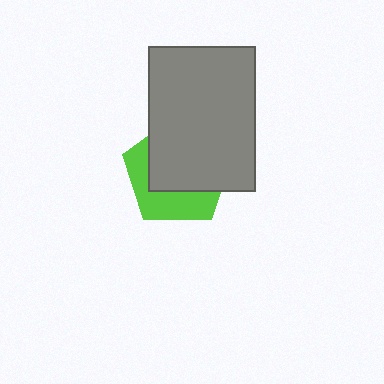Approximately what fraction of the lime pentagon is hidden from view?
Roughly 61% of the lime pentagon is hidden behind the gray rectangle.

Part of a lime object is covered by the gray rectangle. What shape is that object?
It is a pentagon.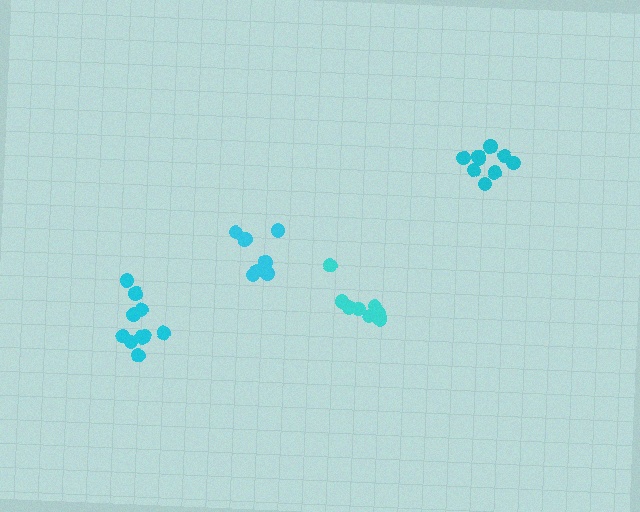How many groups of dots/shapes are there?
There are 4 groups.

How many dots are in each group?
Group 1: 8 dots, Group 2: 7 dots, Group 3: 9 dots, Group 4: 10 dots (34 total).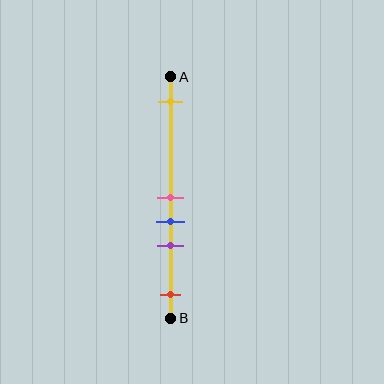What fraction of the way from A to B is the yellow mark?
The yellow mark is approximately 10% (0.1) of the way from A to B.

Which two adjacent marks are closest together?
The pink and blue marks are the closest adjacent pair.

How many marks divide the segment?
There are 5 marks dividing the segment.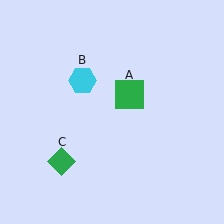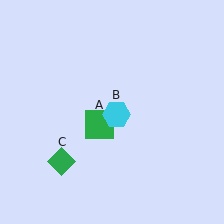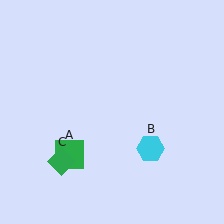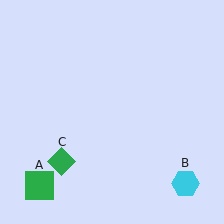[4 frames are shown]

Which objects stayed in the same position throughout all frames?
Green diamond (object C) remained stationary.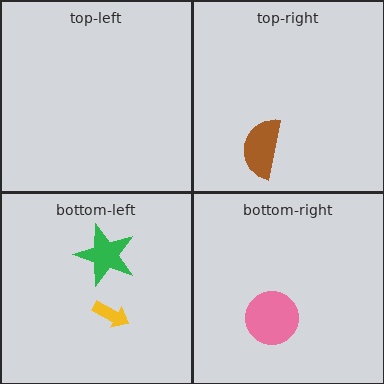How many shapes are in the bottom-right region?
1.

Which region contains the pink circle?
The bottom-right region.